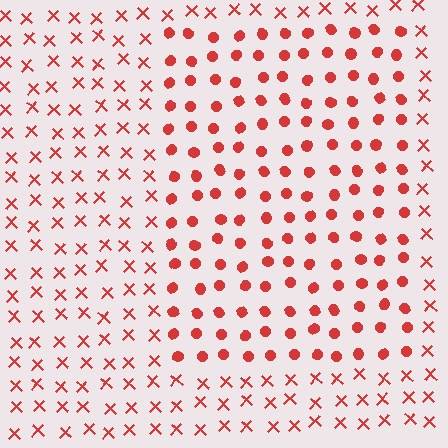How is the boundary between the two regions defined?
The boundary is defined by a change in element shape: circles inside vs. X marks outside. All elements share the same color and spacing.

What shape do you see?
I see a rectangle.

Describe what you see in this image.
The image is filled with small red elements arranged in a uniform grid. A rectangle-shaped region contains circles, while the surrounding area contains X marks. The boundary is defined purely by the change in element shape.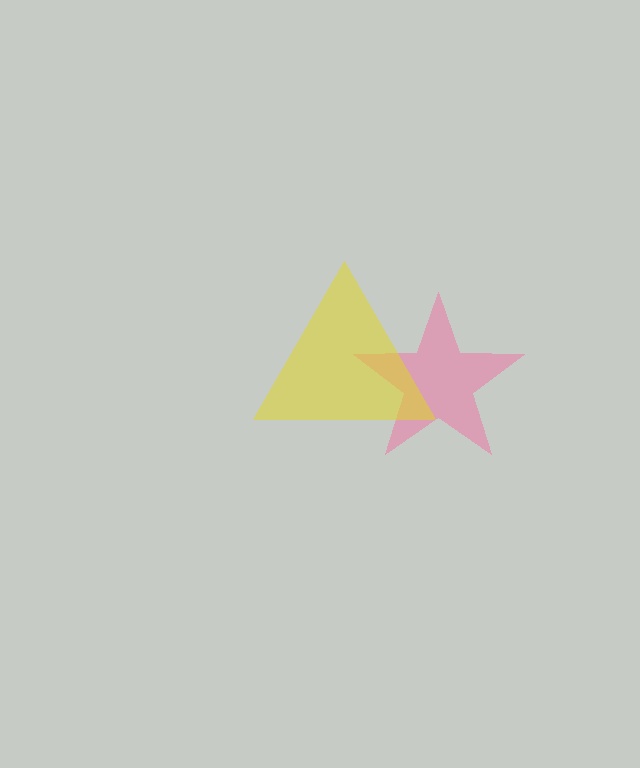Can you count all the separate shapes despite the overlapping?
Yes, there are 2 separate shapes.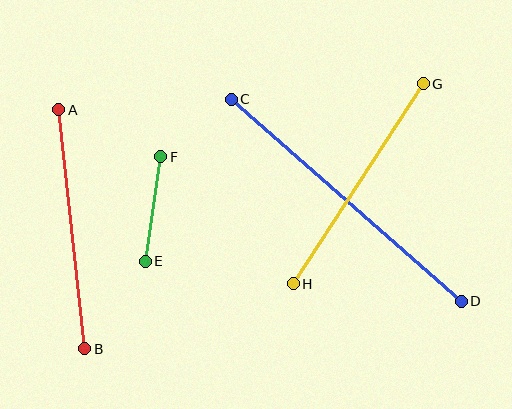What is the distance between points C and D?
The distance is approximately 306 pixels.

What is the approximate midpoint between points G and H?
The midpoint is at approximately (358, 184) pixels.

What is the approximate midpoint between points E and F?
The midpoint is at approximately (153, 209) pixels.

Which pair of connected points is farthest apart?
Points C and D are farthest apart.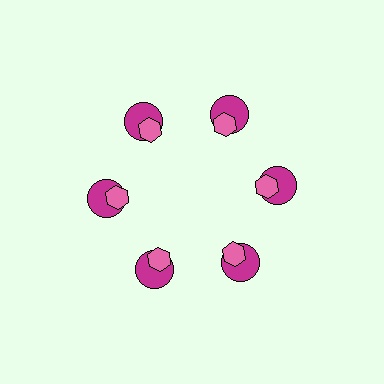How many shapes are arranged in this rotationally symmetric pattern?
There are 12 shapes, arranged in 6 groups of 2.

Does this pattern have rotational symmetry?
Yes, this pattern has 6-fold rotational symmetry. It looks the same after rotating 60 degrees around the center.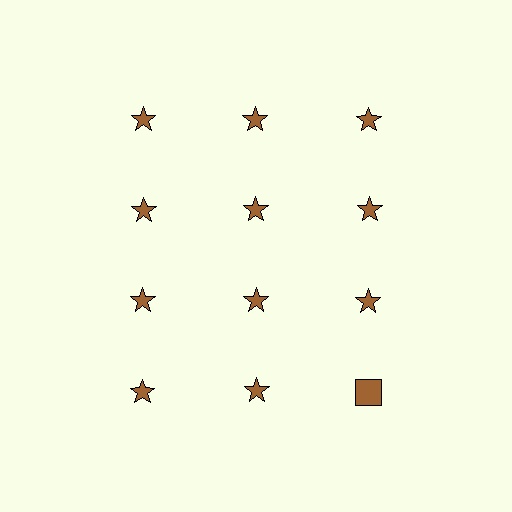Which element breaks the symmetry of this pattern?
The brown square in the fourth row, center column breaks the symmetry. All other shapes are brown stars.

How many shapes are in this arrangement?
There are 12 shapes arranged in a grid pattern.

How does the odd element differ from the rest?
It has a different shape: square instead of star.